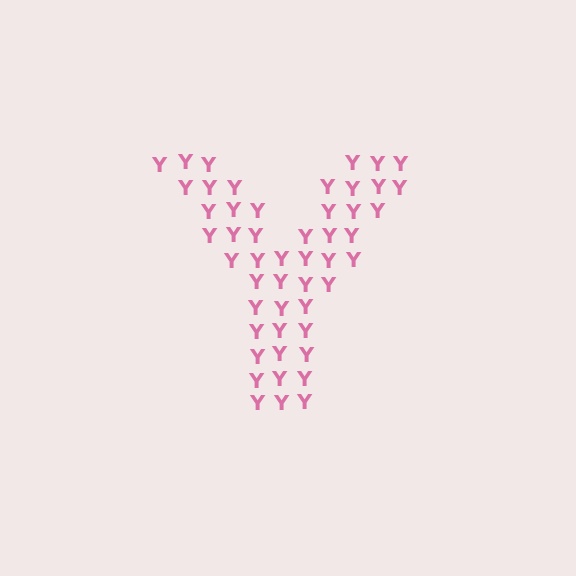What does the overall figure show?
The overall figure shows the letter Y.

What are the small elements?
The small elements are letter Y's.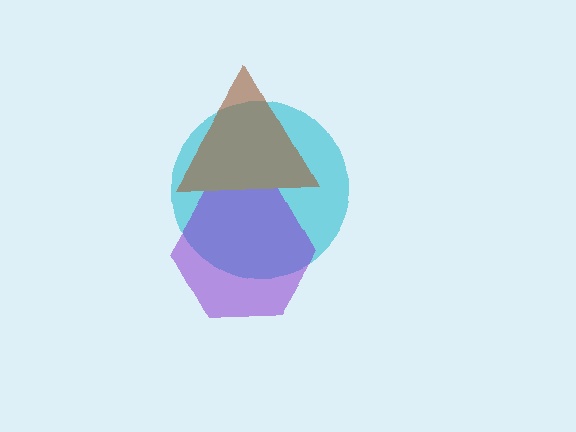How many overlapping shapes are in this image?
There are 3 overlapping shapes in the image.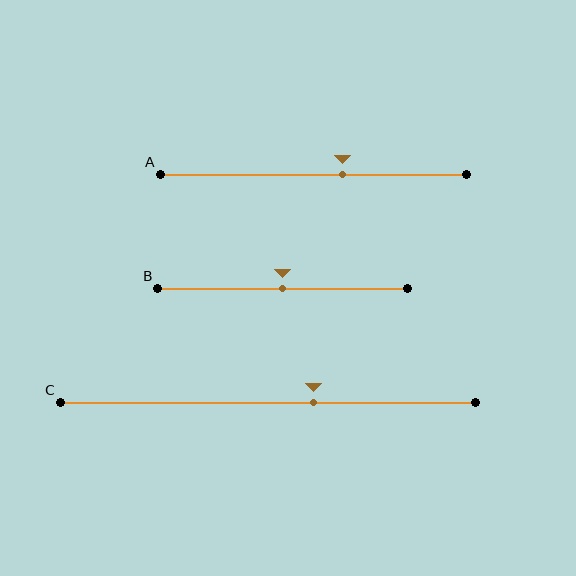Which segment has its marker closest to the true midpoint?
Segment B has its marker closest to the true midpoint.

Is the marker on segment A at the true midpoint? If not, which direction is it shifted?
No, the marker on segment A is shifted to the right by about 9% of the segment length.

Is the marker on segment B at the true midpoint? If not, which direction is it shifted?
Yes, the marker on segment B is at the true midpoint.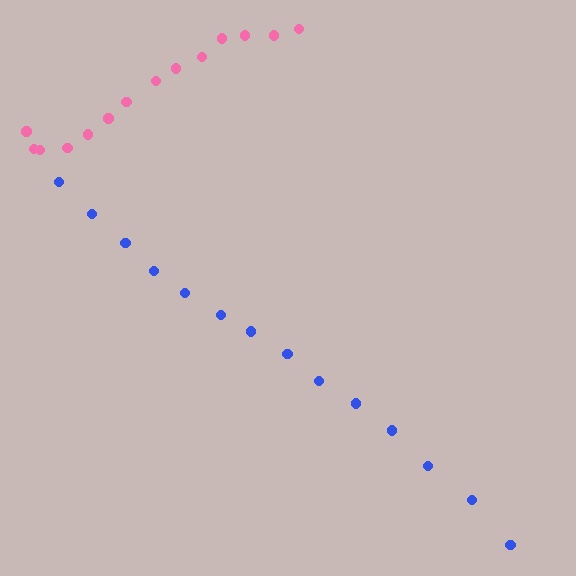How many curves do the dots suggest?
There are 2 distinct paths.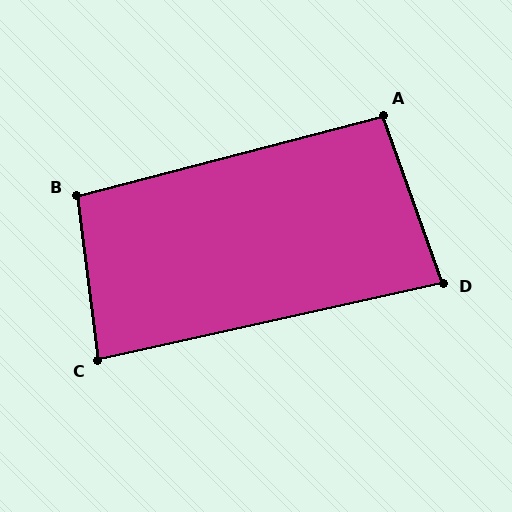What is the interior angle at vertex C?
Approximately 85 degrees (acute).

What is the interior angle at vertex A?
Approximately 95 degrees (obtuse).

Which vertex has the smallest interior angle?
D, at approximately 83 degrees.